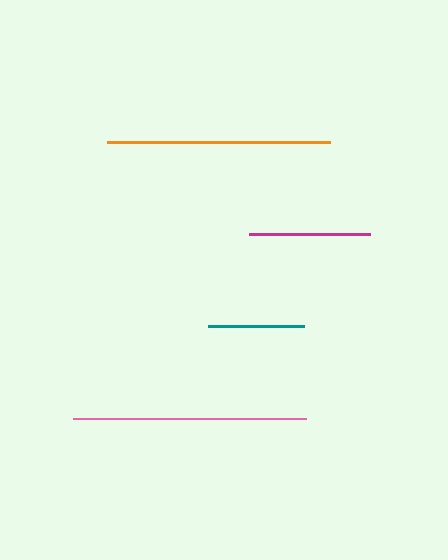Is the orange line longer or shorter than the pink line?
The pink line is longer than the orange line.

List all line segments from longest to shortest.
From longest to shortest: pink, orange, magenta, teal.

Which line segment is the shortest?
The teal line is the shortest at approximately 95 pixels.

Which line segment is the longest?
The pink line is the longest at approximately 234 pixels.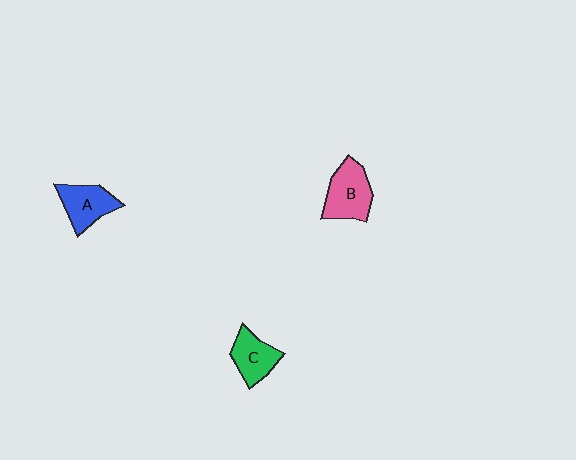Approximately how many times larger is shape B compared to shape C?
Approximately 1.3 times.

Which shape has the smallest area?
Shape C (green).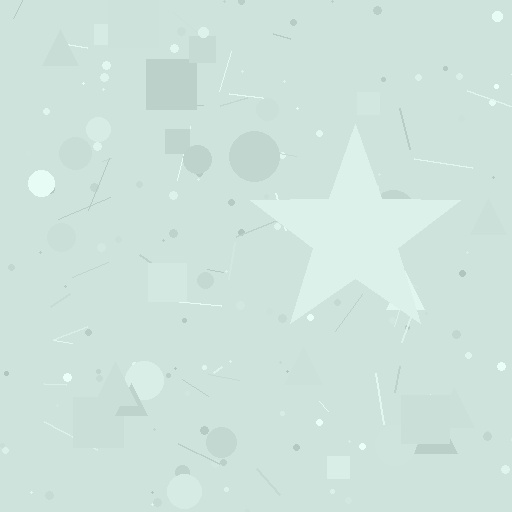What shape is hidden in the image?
A star is hidden in the image.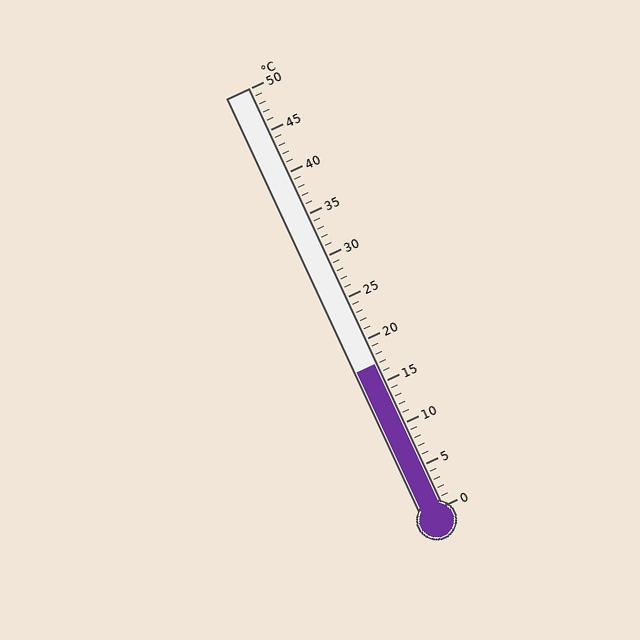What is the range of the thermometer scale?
The thermometer scale ranges from 0°C to 50°C.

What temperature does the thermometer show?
The thermometer shows approximately 17°C.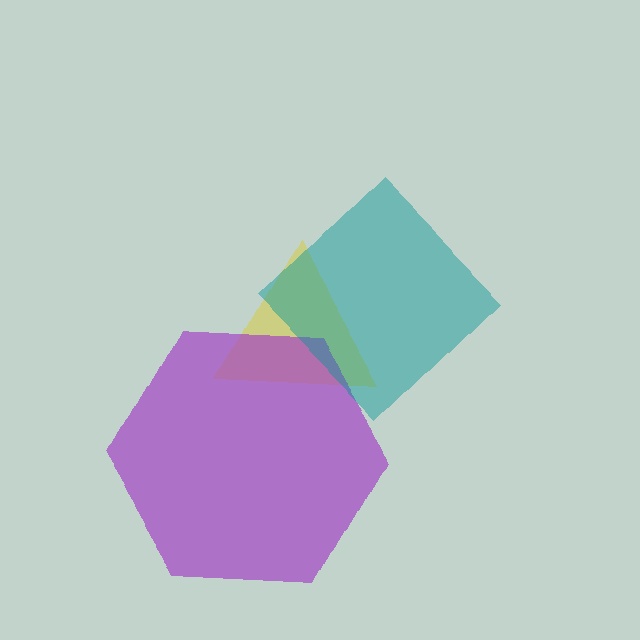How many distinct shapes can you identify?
There are 3 distinct shapes: a yellow triangle, a purple hexagon, a teal diamond.